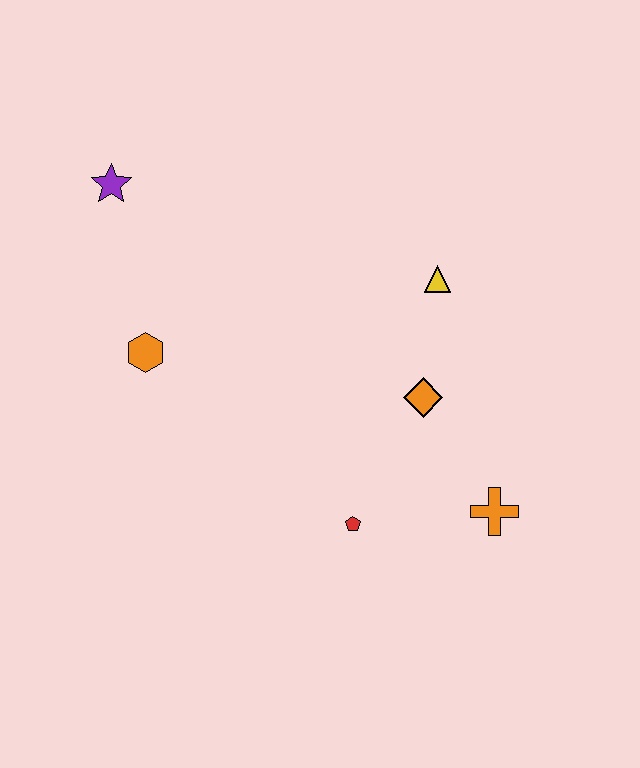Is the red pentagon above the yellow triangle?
No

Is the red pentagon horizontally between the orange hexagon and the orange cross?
Yes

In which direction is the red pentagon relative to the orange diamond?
The red pentagon is below the orange diamond.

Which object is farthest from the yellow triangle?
The purple star is farthest from the yellow triangle.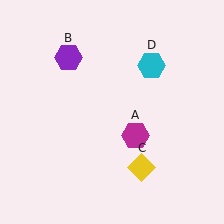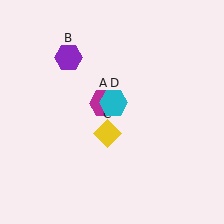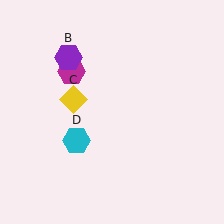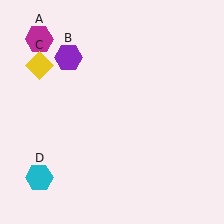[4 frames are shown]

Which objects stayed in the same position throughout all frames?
Purple hexagon (object B) remained stationary.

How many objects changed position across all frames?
3 objects changed position: magenta hexagon (object A), yellow diamond (object C), cyan hexagon (object D).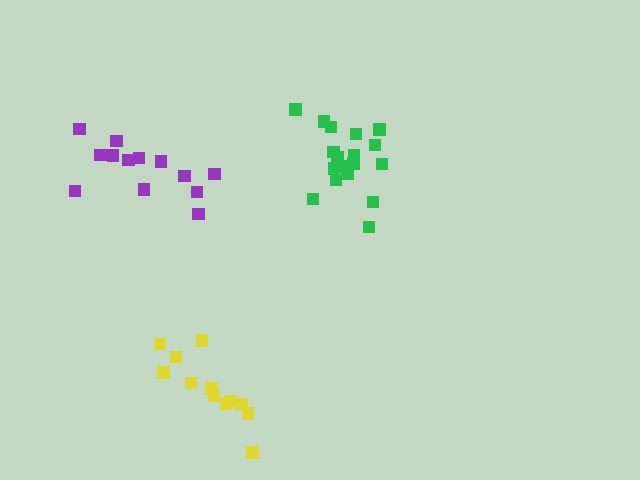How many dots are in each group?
Group 1: 12 dots, Group 2: 18 dots, Group 3: 13 dots (43 total).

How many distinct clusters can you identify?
There are 3 distinct clusters.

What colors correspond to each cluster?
The clusters are colored: yellow, green, purple.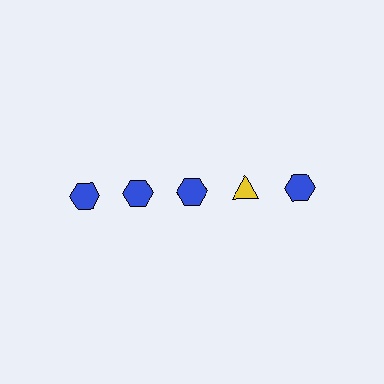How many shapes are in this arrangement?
There are 5 shapes arranged in a grid pattern.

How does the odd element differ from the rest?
It differs in both color (yellow instead of blue) and shape (triangle instead of hexagon).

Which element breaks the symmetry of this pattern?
The yellow triangle in the top row, second from right column breaks the symmetry. All other shapes are blue hexagons.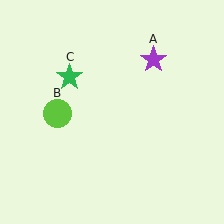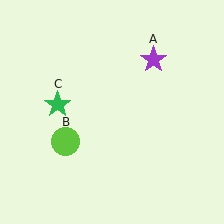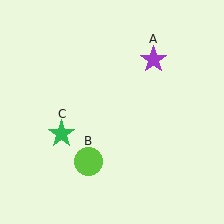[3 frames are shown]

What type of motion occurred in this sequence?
The lime circle (object B), green star (object C) rotated counterclockwise around the center of the scene.